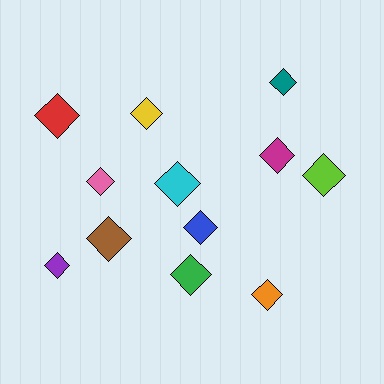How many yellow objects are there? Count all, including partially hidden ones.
There is 1 yellow object.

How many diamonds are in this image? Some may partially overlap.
There are 12 diamonds.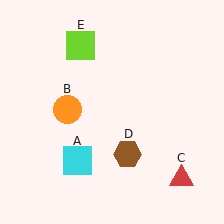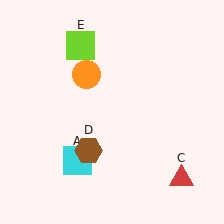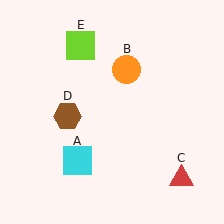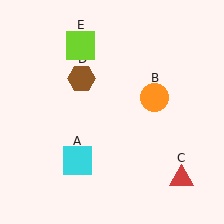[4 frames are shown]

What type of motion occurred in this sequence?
The orange circle (object B), brown hexagon (object D) rotated clockwise around the center of the scene.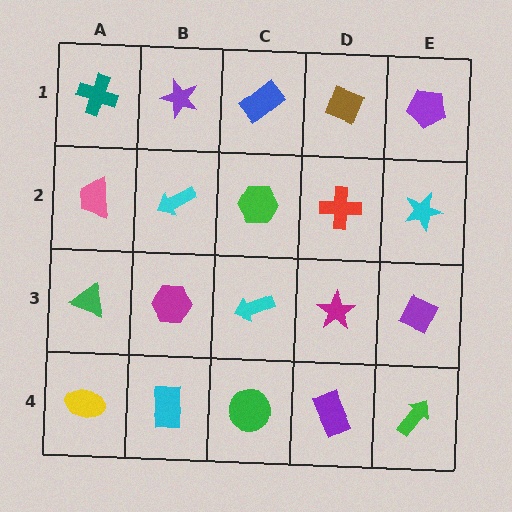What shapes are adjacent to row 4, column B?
A magenta hexagon (row 3, column B), a yellow ellipse (row 4, column A), a green circle (row 4, column C).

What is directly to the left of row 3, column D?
A cyan arrow.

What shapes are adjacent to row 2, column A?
A teal cross (row 1, column A), a green triangle (row 3, column A), a cyan arrow (row 2, column B).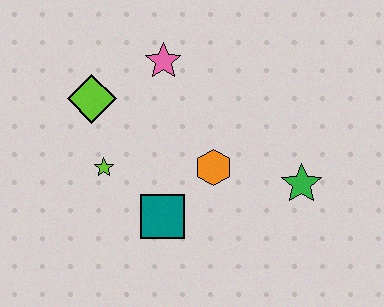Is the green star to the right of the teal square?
Yes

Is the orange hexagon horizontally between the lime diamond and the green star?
Yes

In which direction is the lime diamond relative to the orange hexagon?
The lime diamond is to the left of the orange hexagon.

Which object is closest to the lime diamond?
The lime star is closest to the lime diamond.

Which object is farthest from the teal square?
The pink star is farthest from the teal square.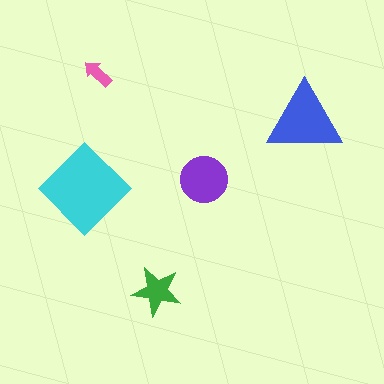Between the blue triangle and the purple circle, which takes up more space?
The blue triangle.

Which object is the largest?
The cyan diamond.